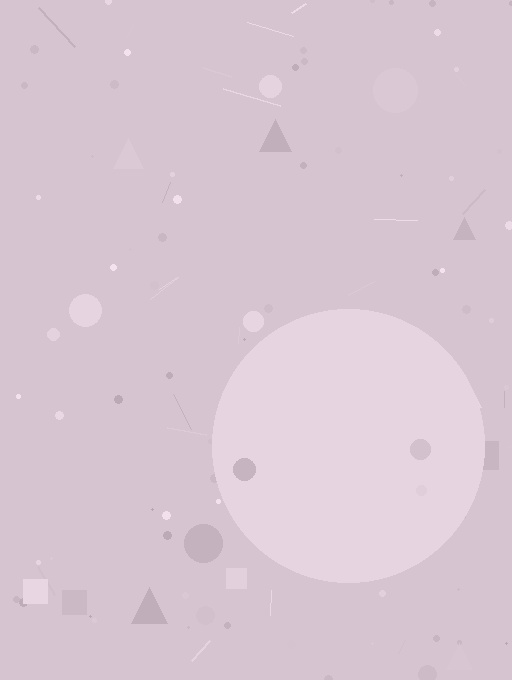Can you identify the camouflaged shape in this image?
The camouflaged shape is a circle.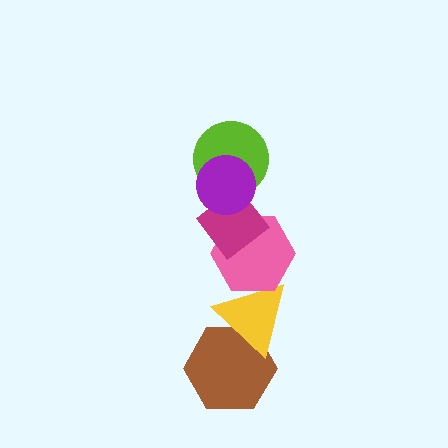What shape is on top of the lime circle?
The purple circle is on top of the lime circle.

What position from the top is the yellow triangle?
The yellow triangle is 5th from the top.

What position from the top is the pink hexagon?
The pink hexagon is 4th from the top.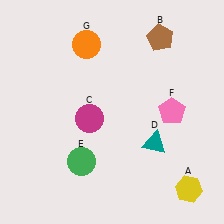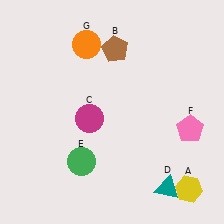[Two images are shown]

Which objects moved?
The objects that moved are: the brown pentagon (B), the teal triangle (D), the pink pentagon (F).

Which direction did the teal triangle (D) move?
The teal triangle (D) moved down.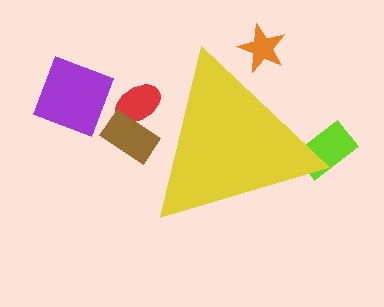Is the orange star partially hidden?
Yes, the orange star is partially hidden behind the yellow triangle.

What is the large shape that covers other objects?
A yellow triangle.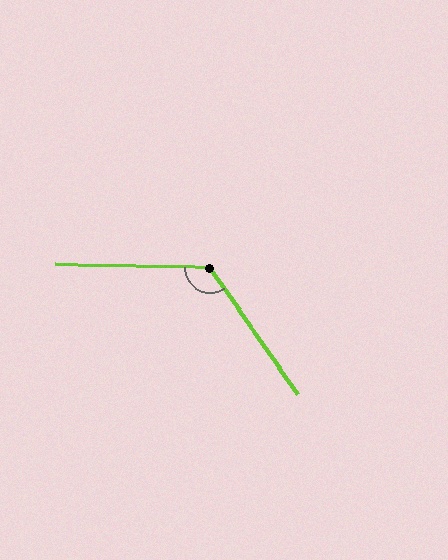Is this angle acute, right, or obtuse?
It is obtuse.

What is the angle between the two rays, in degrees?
Approximately 126 degrees.